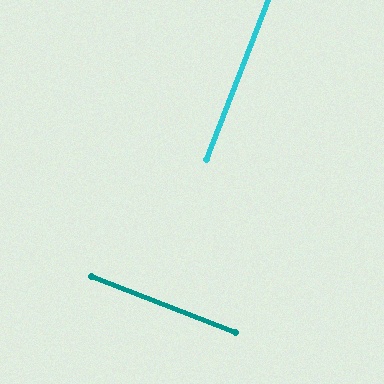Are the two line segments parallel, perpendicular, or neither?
Perpendicular — they meet at approximately 90°.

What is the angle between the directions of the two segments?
Approximately 90 degrees.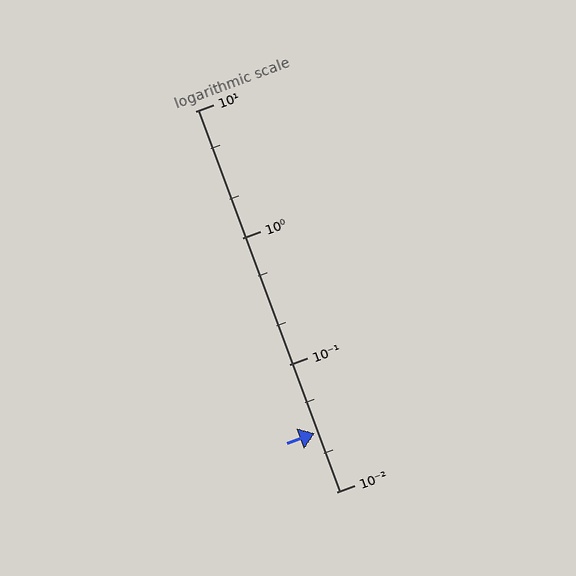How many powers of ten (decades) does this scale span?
The scale spans 3 decades, from 0.01 to 10.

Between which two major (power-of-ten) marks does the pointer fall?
The pointer is between 0.01 and 0.1.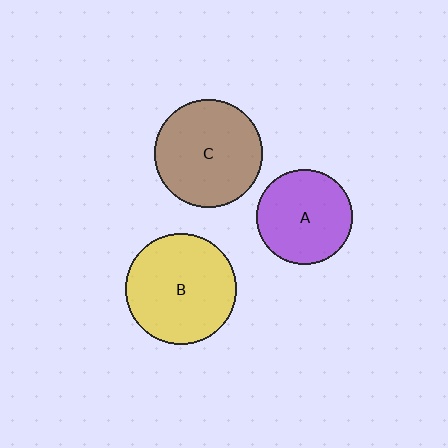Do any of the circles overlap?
No, none of the circles overlap.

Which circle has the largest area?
Circle B (yellow).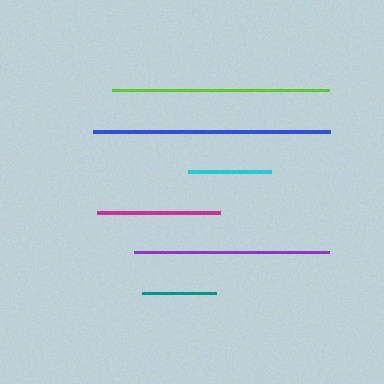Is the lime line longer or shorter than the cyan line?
The lime line is longer than the cyan line.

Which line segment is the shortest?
The teal line is the shortest at approximately 74 pixels.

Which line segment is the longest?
The blue line is the longest at approximately 237 pixels.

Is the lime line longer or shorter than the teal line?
The lime line is longer than the teal line.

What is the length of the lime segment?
The lime segment is approximately 217 pixels long.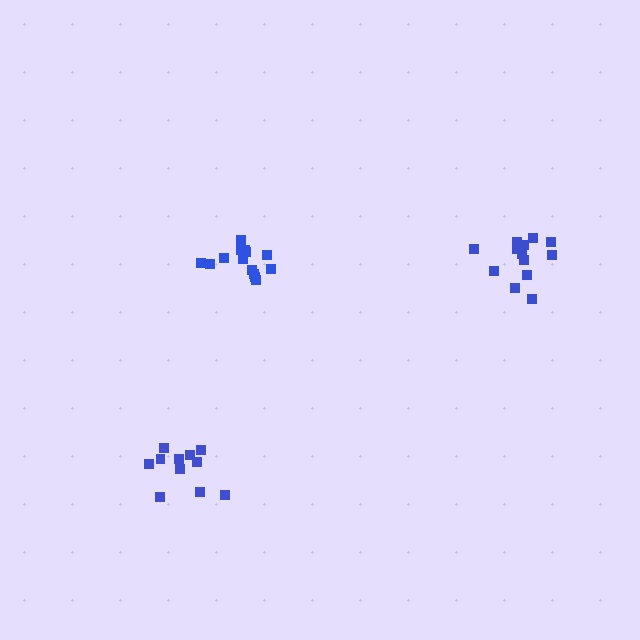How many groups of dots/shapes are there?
There are 3 groups.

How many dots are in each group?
Group 1: 14 dots, Group 2: 11 dots, Group 3: 13 dots (38 total).